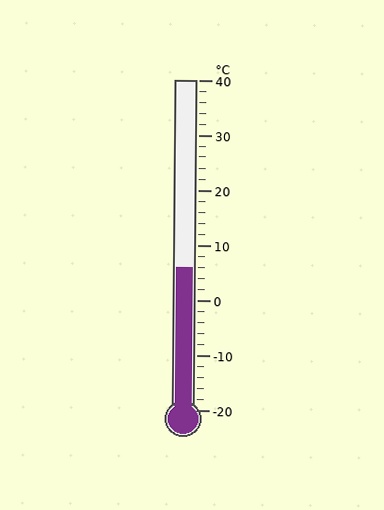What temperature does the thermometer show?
The thermometer shows approximately 6°C.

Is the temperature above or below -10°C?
The temperature is above -10°C.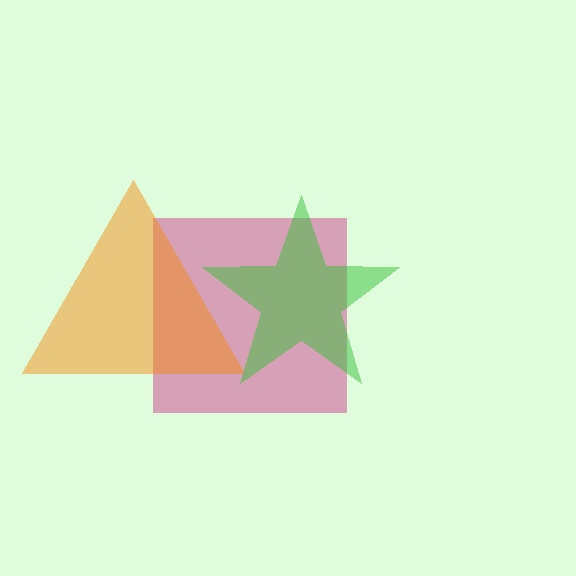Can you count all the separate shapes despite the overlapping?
Yes, there are 3 separate shapes.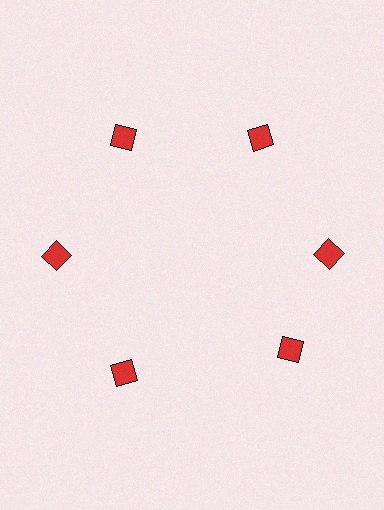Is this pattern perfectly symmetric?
No. The 6 red squares are arranged in a ring, but one element near the 5 o'clock position is rotated out of alignment along the ring, breaking the 6-fold rotational symmetry.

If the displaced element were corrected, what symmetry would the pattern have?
It would have 6-fold rotational symmetry — the pattern would map onto itself every 60 degrees.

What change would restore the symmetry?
The symmetry would be restored by rotating it back into even spacing with its neighbors so that all 6 squares sit at equal angles and equal distance from the center.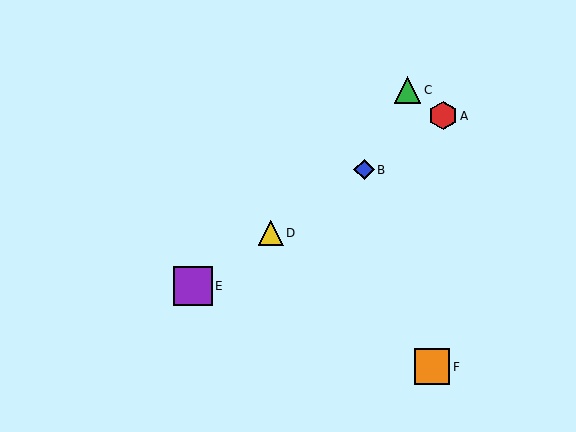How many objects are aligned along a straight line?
4 objects (A, B, D, E) are aligned along a straight line.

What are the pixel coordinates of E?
Object E is at (193, 286).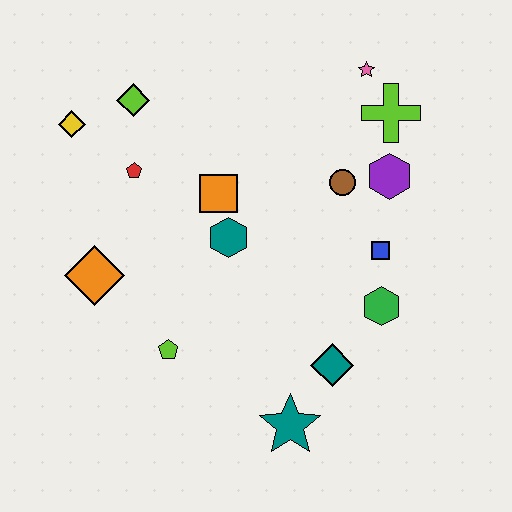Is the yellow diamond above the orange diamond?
Yes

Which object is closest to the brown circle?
The purple hexagon is closest to the brown circle.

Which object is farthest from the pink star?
The teal star is farthest from the pink star.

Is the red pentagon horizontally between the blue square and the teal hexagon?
No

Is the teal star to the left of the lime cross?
Yes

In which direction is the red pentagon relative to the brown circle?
The red pentagon is to the left of the brown circle.